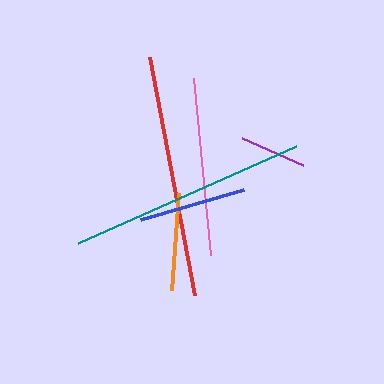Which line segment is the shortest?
The purple line is the shortest at approximately 67 pixels.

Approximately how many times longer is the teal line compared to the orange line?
The teal line is approximately 2.4 times the length of the orange line.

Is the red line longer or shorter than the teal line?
The red line is longer than the teal line.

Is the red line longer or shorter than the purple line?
The red line is longer than the purple line.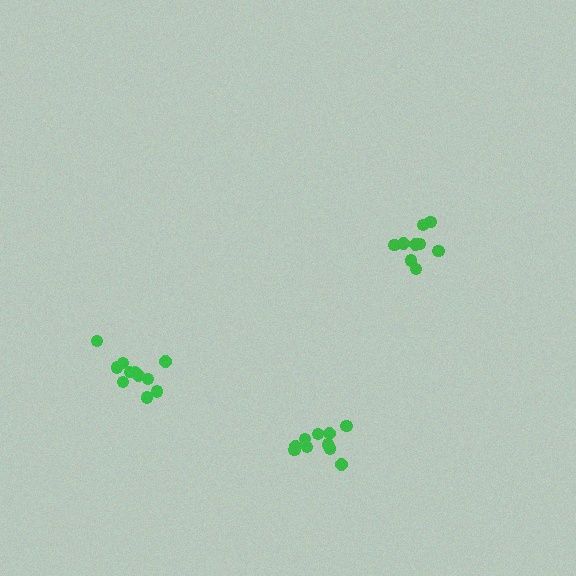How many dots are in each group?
Group 1: 10 dots, Group 2: 9 dots, Group 3: 11 dots (30 total).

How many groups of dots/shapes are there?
There are 3 groups.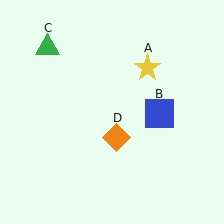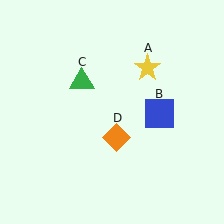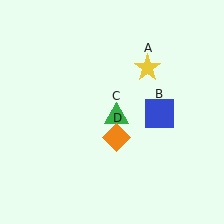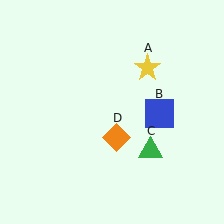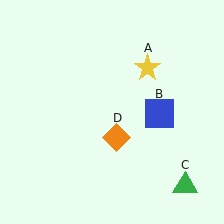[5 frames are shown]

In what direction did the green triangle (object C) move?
The green triangle (object C) moved down and to the right.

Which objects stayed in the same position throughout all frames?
Yellow star (object A) and blue square (object B) and orange diamond (object D) remained stationary.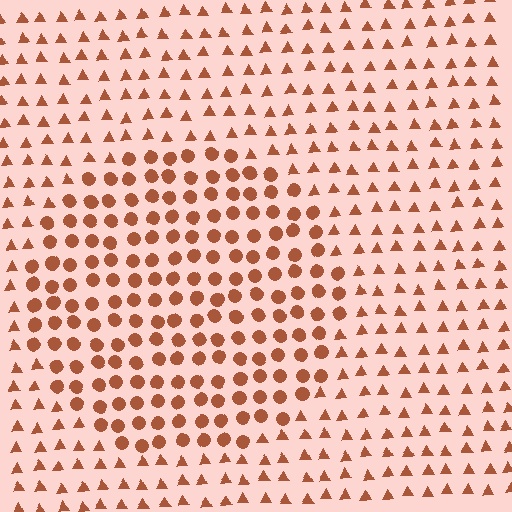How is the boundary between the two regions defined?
The boundary is defined by a change in element shape: circles inside vs. triangles outside. All elements share the same color and spacing.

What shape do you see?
I see a circle.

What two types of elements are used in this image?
The image uses circles inside the circle region and triangles outside it.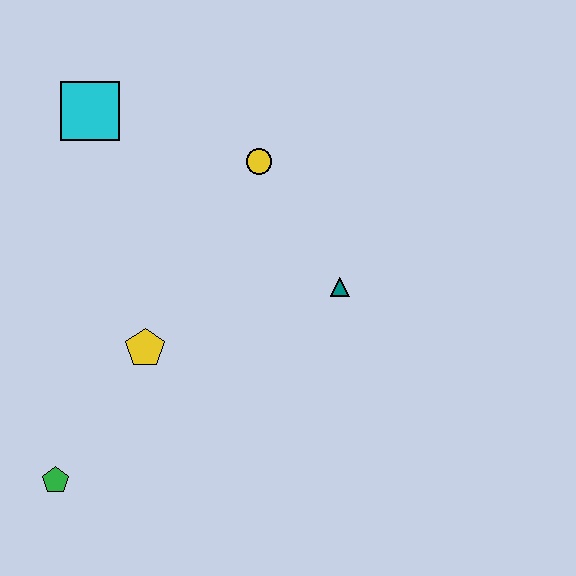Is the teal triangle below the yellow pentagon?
No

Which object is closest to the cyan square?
The yellow circle is closest to the cyan square.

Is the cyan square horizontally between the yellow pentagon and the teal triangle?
No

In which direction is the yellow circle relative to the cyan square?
The yellow circle is to the right of the cyan square.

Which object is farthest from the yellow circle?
The green pentagon is farthest from the yellow circle.